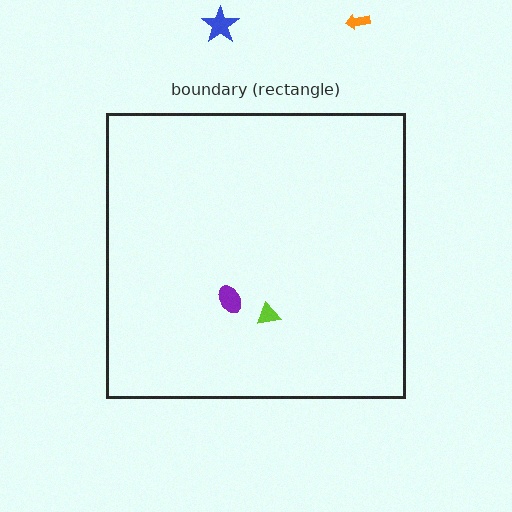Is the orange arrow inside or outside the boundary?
Outside.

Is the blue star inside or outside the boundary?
Outside.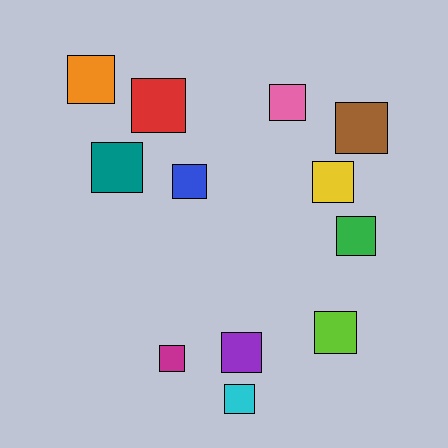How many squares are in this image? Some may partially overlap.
There are 12 squares.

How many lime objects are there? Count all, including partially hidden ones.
There is 1 lime object.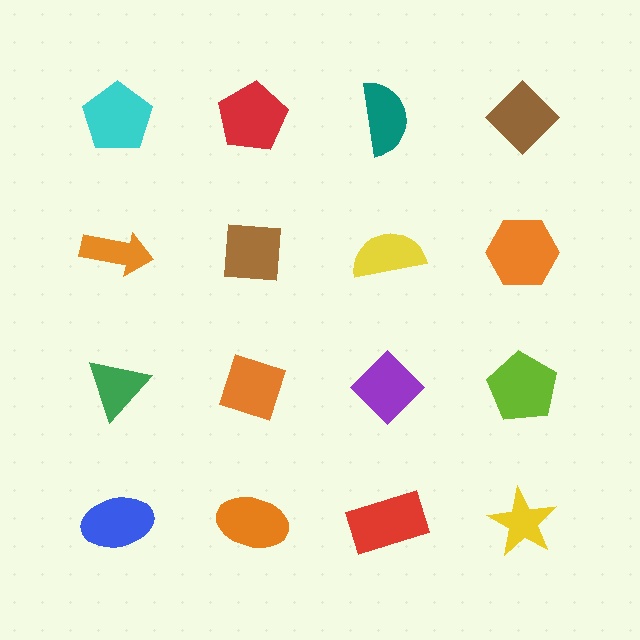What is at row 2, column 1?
An orange arrow.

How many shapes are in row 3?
4 shapes.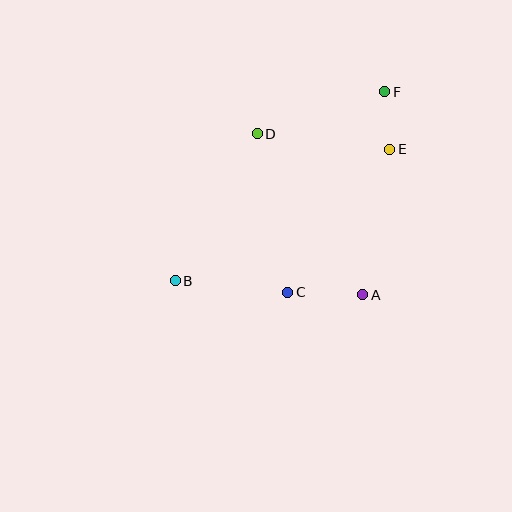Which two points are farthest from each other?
Points B and F are farthest from each other.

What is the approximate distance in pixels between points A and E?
The distance between A and E is approximately 148 pixels.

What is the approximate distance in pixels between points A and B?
The distance between A and B is approximately 188 pixels.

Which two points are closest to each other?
Points E and F are closest to each other.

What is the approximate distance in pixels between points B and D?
The distance between B and D is approximately 168 pixels.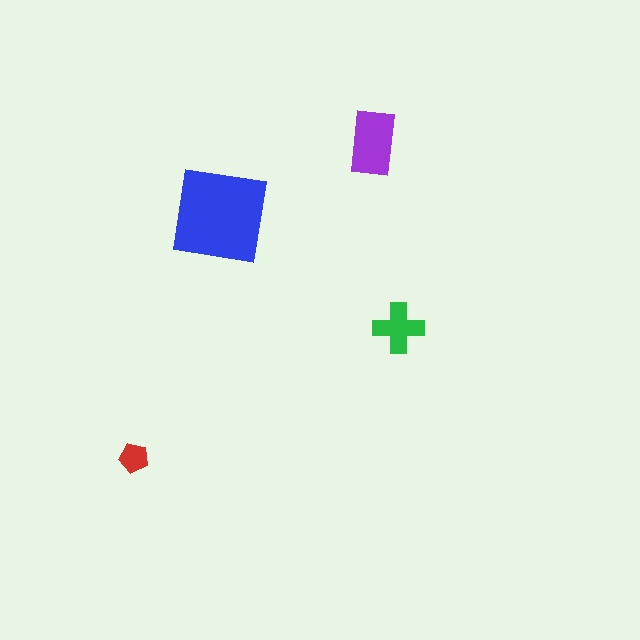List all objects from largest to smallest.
The blue square, the purple rectangle, the green cross, the red pentagon.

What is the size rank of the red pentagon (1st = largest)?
4th.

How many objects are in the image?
There are 4 objects in the image.